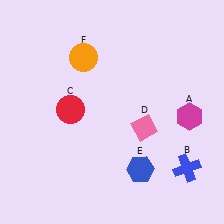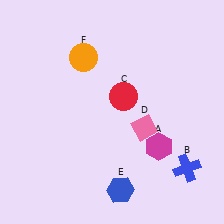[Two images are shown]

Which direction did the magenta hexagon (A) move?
The magenta hexagon (A) moved left.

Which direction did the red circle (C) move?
The red circle (C) moved right.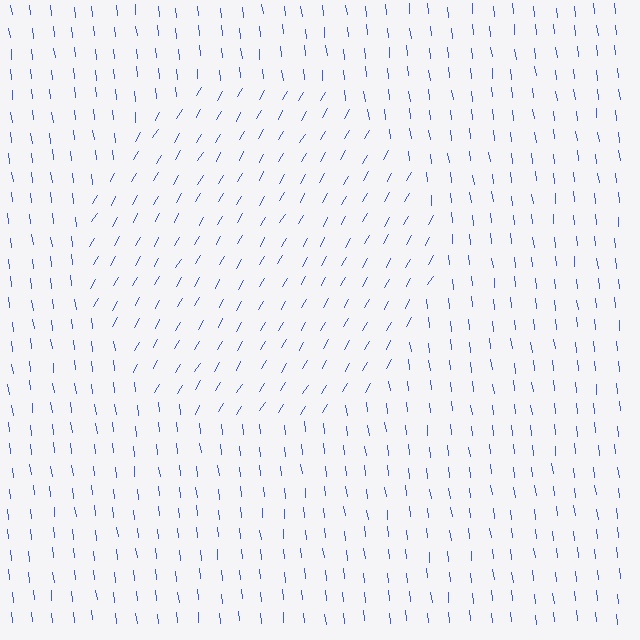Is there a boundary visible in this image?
Yes, there is a texture boundary formed by a change in line orientation.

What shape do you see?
I see a circle.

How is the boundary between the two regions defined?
The boundary is defined purely by a change in line orientation (approximately 37 degrees difference). All lines are the same color and thickness.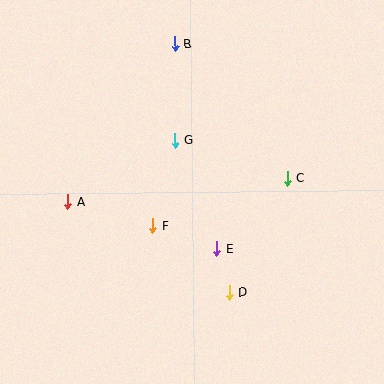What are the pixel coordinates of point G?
Point G is at (175, 141).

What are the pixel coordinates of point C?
Point C is at (287, 178).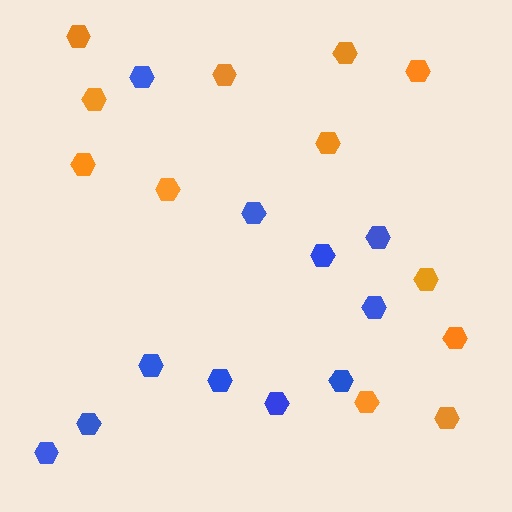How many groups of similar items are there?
There are 2 groups: one group of orange hexagons (12) and one group of blue hexagons (11).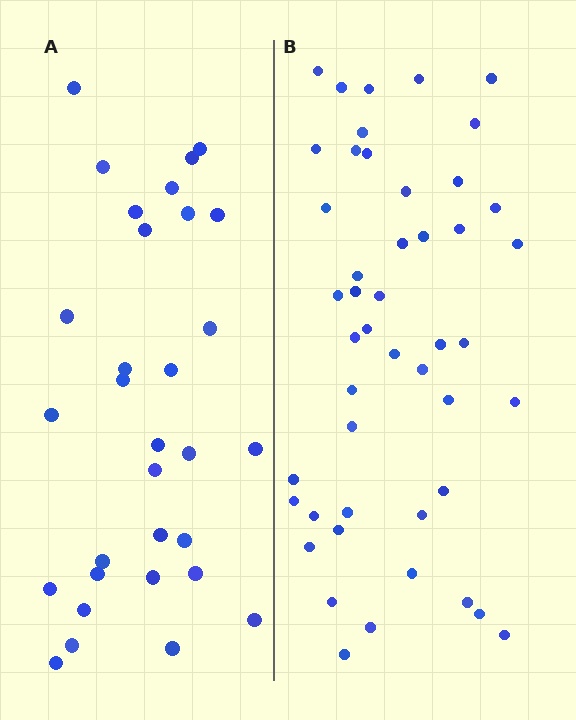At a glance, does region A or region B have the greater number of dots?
Region B (the right region) has more dots.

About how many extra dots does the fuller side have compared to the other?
Region B has approximately 15 more dots than region A.